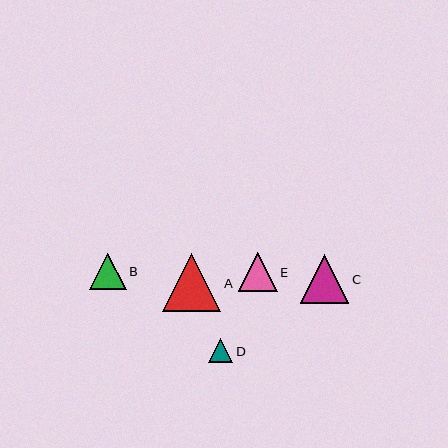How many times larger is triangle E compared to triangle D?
Triangle E is approximately 1.6 times the size of triangle D.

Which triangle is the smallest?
Triangle D is the smallest with a size of approximately 24 pixels.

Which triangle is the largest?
Triangle A is the largest with a size of approximately 59 pixels.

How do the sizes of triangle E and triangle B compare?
Triangle E and triangle B are approximately the same size.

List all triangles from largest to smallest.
From largest to smallest: A, C, E, B, D.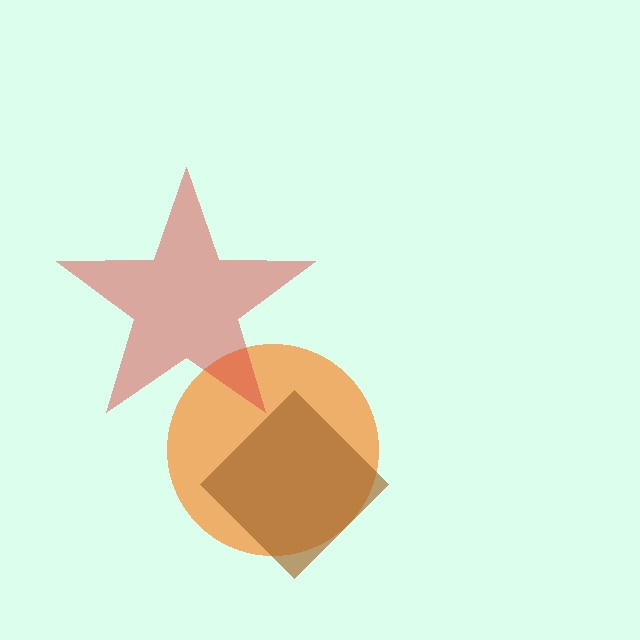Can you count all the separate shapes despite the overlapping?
Yes, there are 3 separate shapes.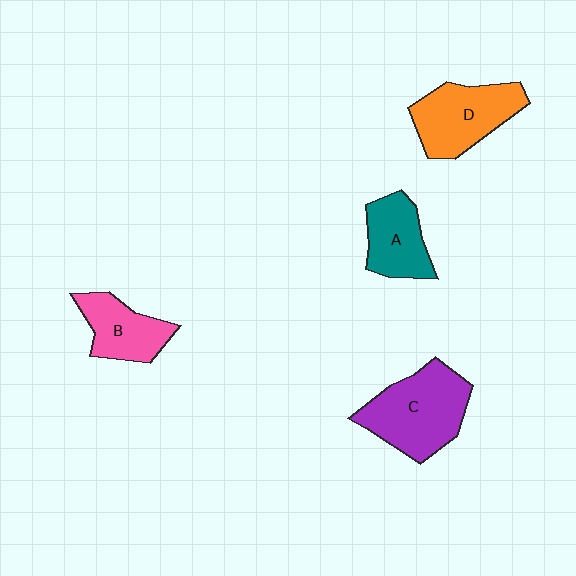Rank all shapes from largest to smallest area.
From largest to smallest: C (purple), D (orange), A (teal), B (pink).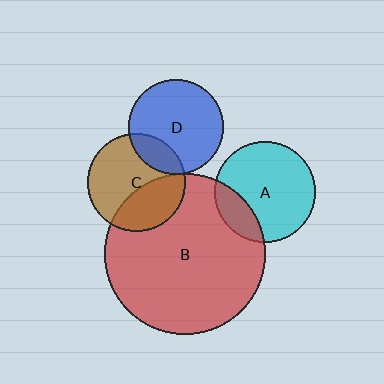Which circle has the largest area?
Circle B (red).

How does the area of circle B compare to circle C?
Approximately 2.7 times.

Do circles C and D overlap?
Yes.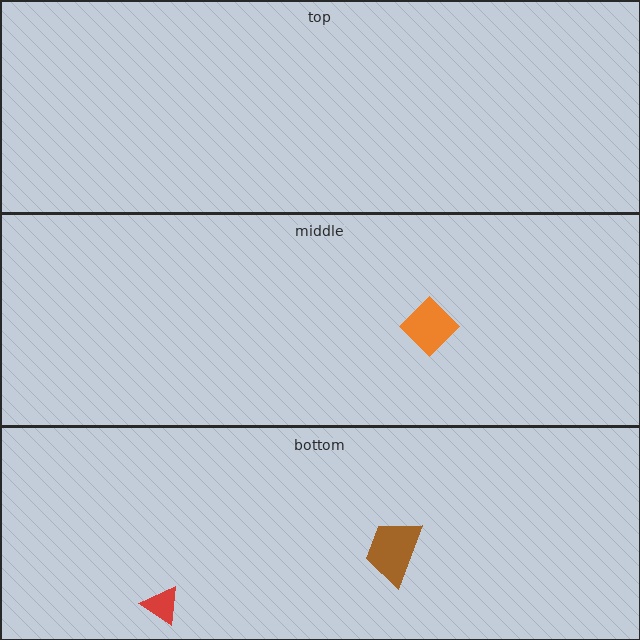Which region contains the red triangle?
The bottom region.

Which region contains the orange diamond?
The middle region.